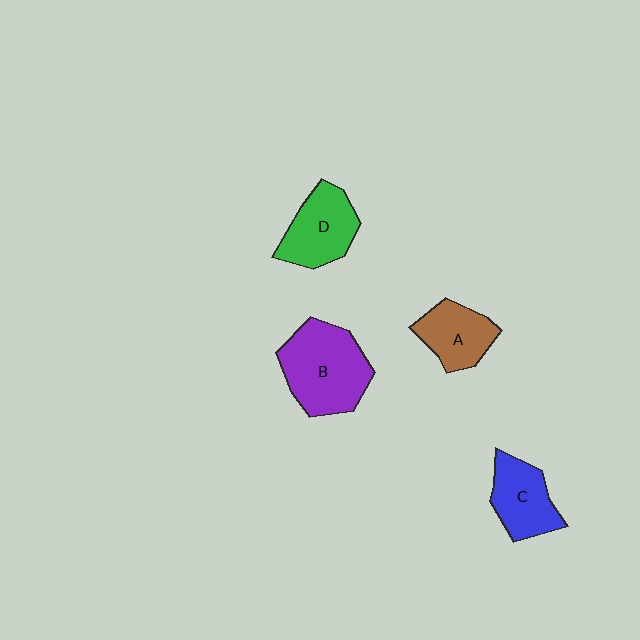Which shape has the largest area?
Shape B (purple).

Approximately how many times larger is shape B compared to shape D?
Approximately 1.4 times.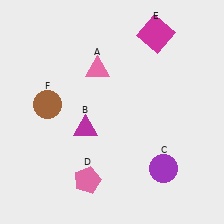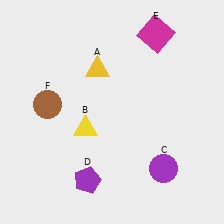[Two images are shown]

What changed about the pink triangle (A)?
In Image 1, A is pink. In Image 2, it changed to yellow.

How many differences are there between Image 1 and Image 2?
There are 3 differences between the two images.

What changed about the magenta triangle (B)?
In Image 1, B is magenta. In Image 2, it changed to yellow.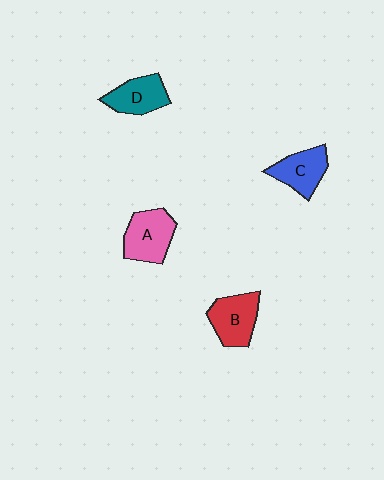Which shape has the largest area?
Shape A (pink).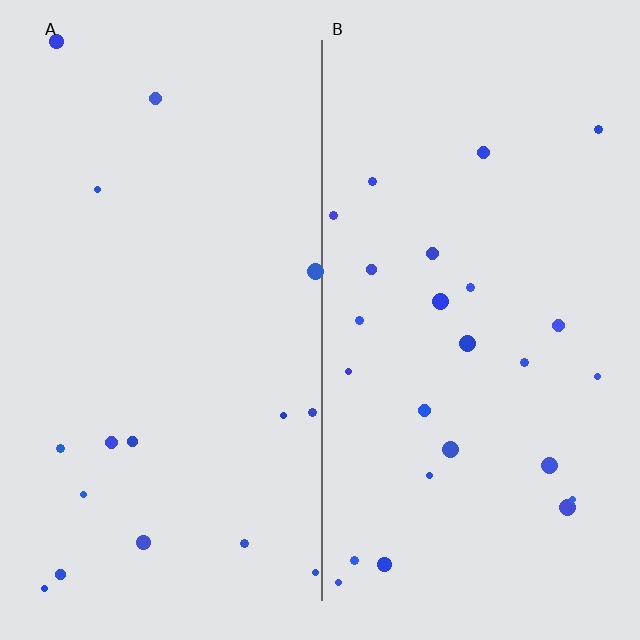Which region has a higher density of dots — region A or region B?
B (the right).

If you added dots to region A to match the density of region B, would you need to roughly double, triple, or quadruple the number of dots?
Approximately double.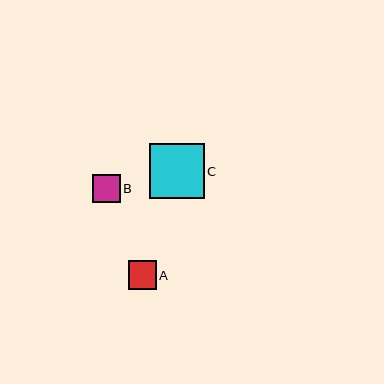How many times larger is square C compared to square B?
Square C is approximately 2.0 times the size of square B.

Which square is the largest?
Square C is the largest with a size of approximately 55 pixels.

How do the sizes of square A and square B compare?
Square A and square B are approximately the same size.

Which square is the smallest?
Square B is the smallest with a size of approximately 28 pixels.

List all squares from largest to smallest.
From largest to smallest: C, A, B.